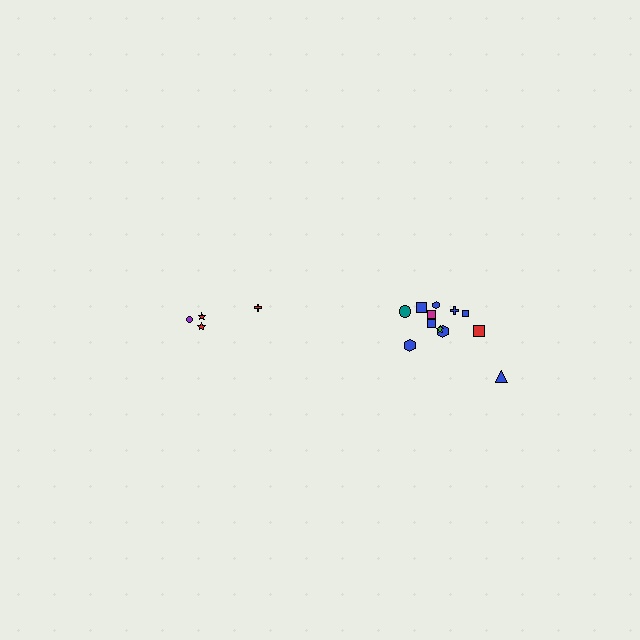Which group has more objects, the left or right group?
The right group.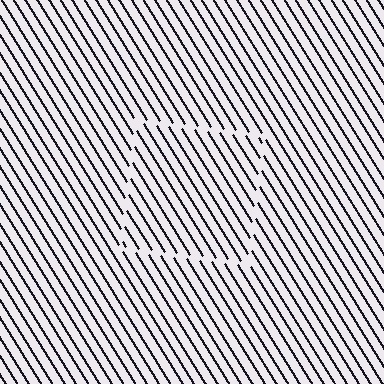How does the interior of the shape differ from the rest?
The interior of the shape contains the same grating, shifted by half a period — the contour is defined by the phase discontinuity where line-ends from the inner and outer gratings abut.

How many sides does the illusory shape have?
4 sides — the line-ends trace a square.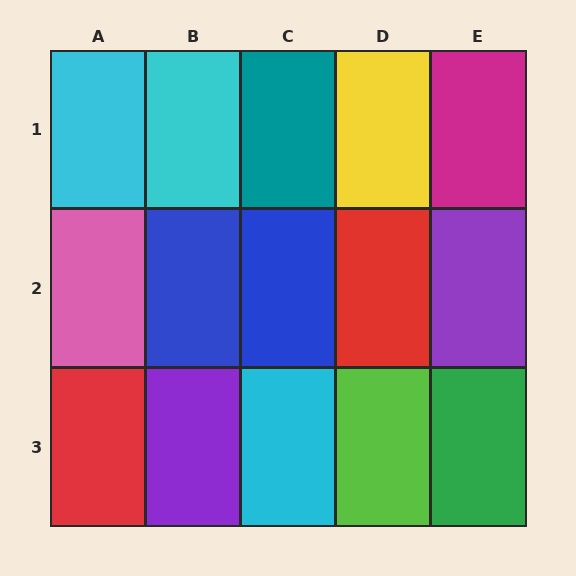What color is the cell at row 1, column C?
Teal.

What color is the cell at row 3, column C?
Cyan.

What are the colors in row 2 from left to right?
Pink, blue, blue, red, purple.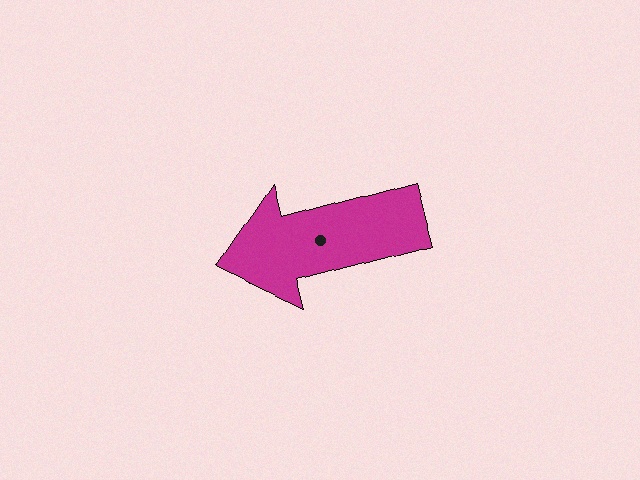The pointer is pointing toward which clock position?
Roughly 8 o'clock.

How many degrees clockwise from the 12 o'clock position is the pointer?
Approximately 255 degrees.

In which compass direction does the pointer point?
West.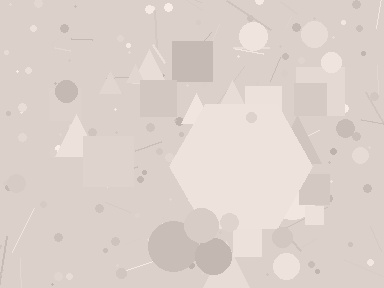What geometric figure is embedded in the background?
A hexagon is embedded in the background.